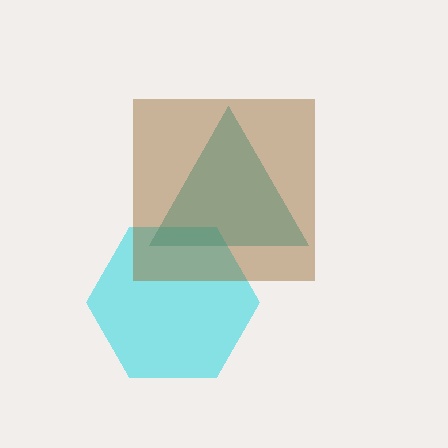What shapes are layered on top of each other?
The layered shapes are: a cyan hexagon, a teal triangle, a brown square.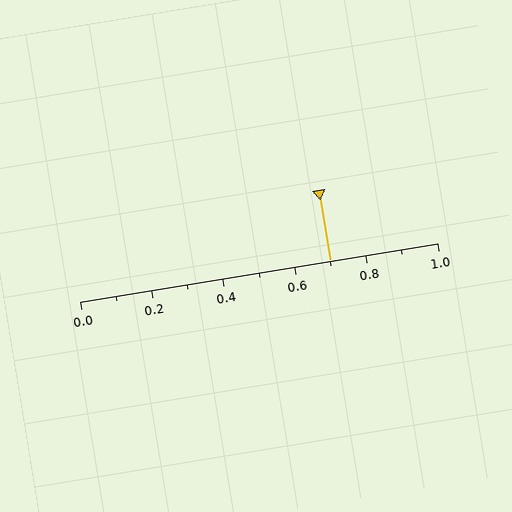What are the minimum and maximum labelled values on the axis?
The axis runs from 0.0 to 1.0.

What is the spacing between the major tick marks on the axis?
The major ticks are spaced 0.2 apart.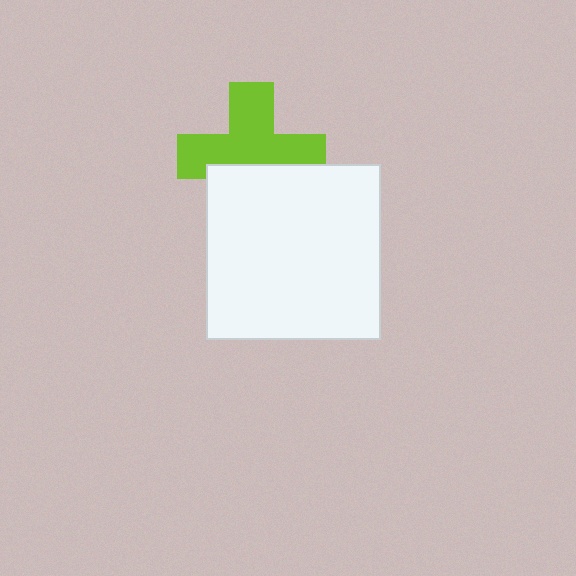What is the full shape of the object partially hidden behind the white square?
The partially hidden object is a lime cross.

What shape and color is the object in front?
The object in front is a white square.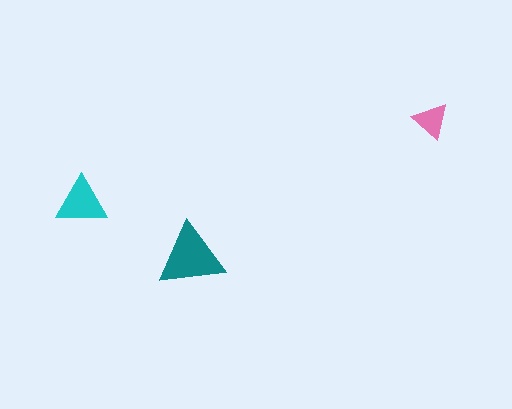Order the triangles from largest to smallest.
the teal one, the cyan one, the pink one.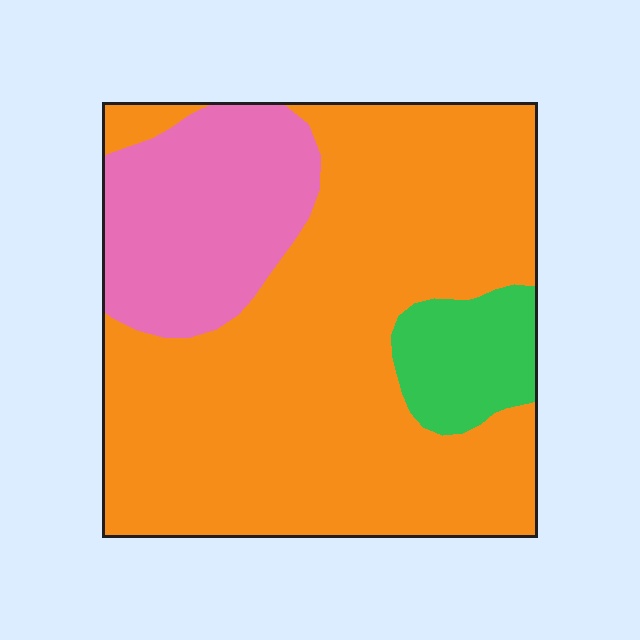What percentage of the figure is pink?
Pink covers about 20% of the figure.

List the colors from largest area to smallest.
From largest to smallest: orange, pink, green.